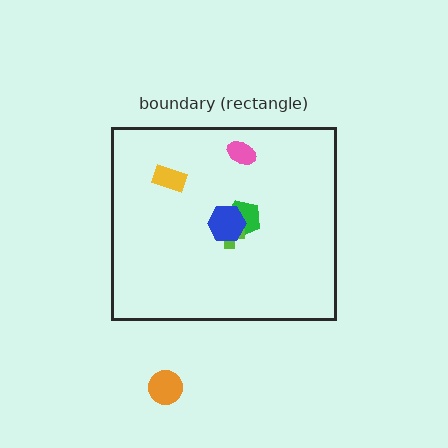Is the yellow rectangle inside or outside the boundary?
Inside.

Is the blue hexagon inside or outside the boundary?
Inside.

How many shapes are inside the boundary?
5 inside, 1 outside.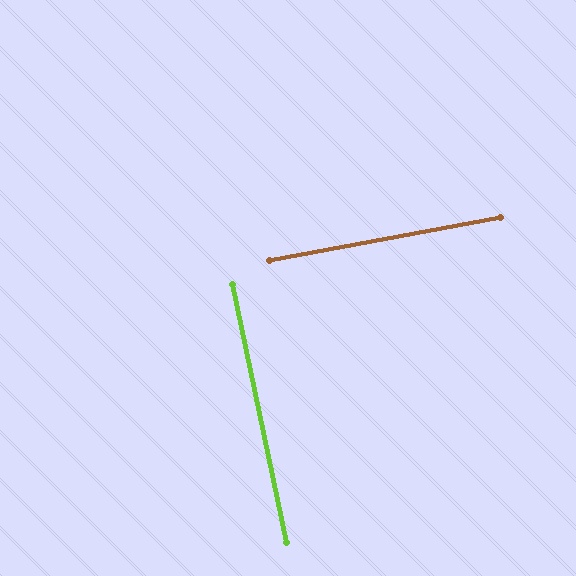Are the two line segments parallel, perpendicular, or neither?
Perpendicular — they meet at approximately 89°.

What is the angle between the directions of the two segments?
Approximately 89 degrees.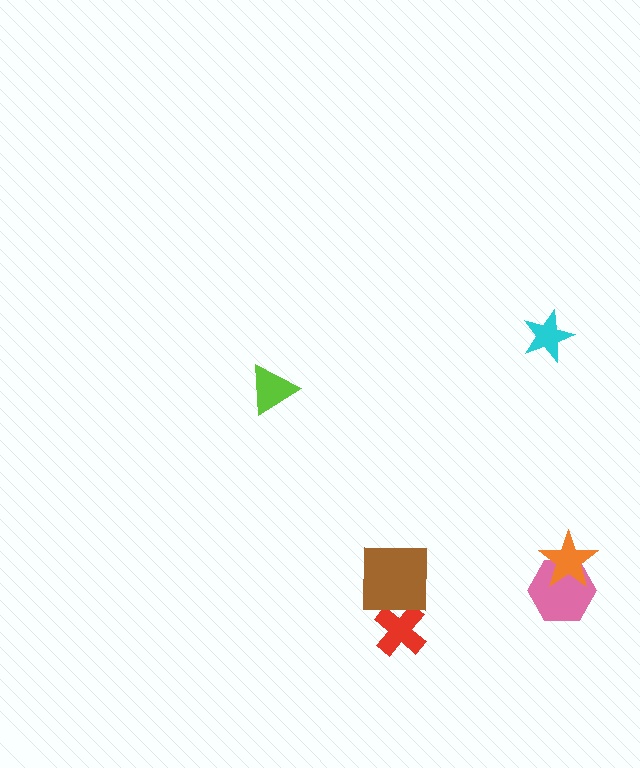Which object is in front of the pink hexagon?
The orange star is in front of the pink hexagon.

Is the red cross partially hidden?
Yes, it is partially covered by another shape.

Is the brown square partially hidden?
No, no other shape covers it.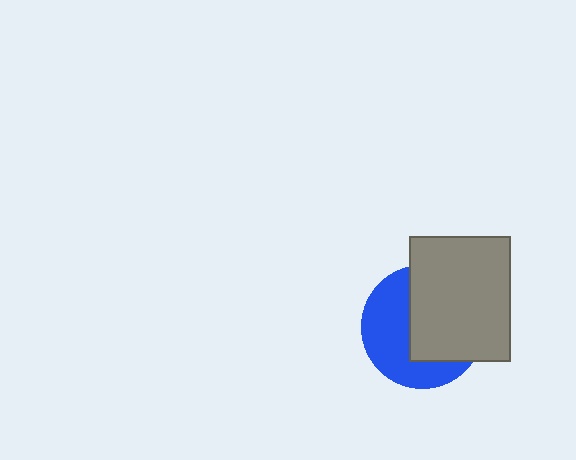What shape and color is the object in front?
The object in front is a gray rectangle.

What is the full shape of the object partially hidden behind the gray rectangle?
The partially hidden object is a blue circle.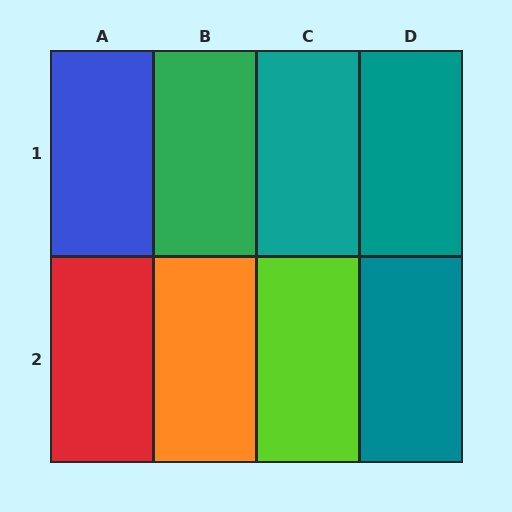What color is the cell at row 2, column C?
Lime.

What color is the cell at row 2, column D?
Teal.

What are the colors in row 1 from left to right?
Blue, green, teal, teal.